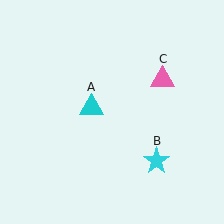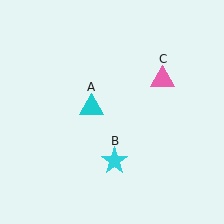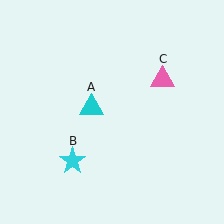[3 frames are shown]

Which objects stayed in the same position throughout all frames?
Cyan triangle (object A) and pink triangle (object C) remained stationary.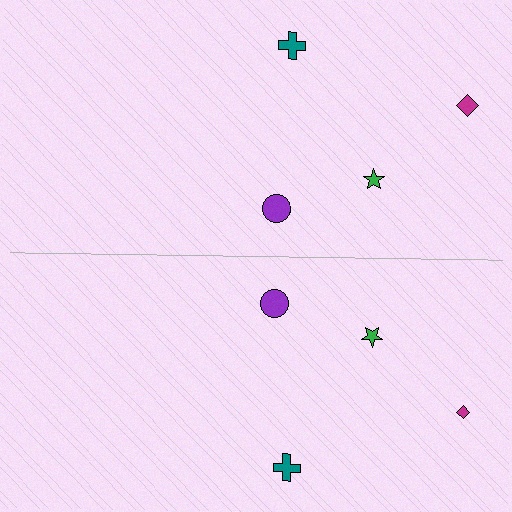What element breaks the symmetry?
The magenta diamond on the bottom side has a different size than its mirror counterpart.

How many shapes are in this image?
There are 8 shapes in this image.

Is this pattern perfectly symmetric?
No, the pattern is not perfectly symmetric. The magenta diamond on the bottom side has a different size than its mirror counterpart.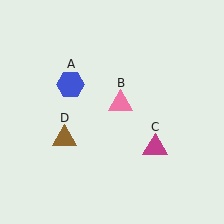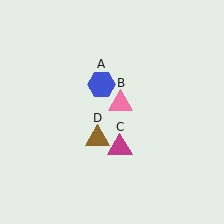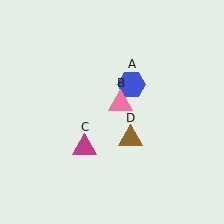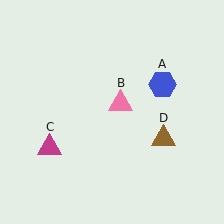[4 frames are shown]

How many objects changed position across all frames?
3 objects changed position: blue hexagon (object A), magenta triangle (object C), brown triangle (object D).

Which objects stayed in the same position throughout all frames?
Pink triangle (object B) remained stationary.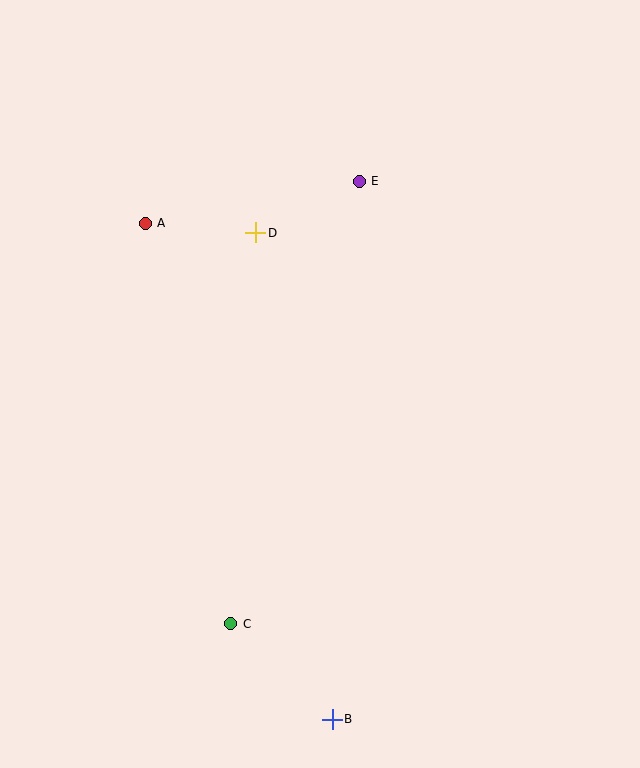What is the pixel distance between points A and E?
The distance between A and E is 218 pixels.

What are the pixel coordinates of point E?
Point E is at (359, 181).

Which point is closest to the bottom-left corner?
Point C is closest to the bottom-left corner.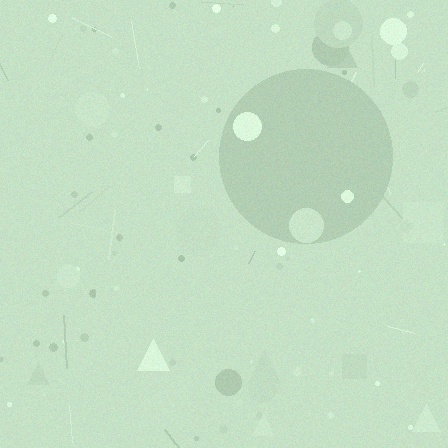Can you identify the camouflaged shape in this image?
The camouflaged shape is a circle.